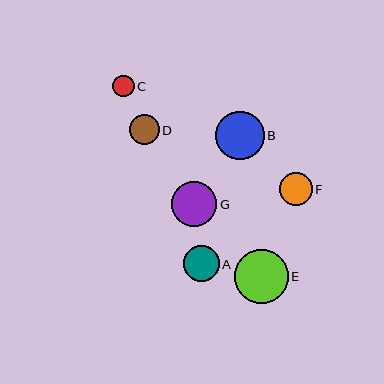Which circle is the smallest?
Circle C is the smallest with a size of approximately 22 pixels.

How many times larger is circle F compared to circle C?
Circle F is approximately 1.5 times the size of circle C.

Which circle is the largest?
Circle E is the largest with a size of approximately 54 pixels.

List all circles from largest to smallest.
From largest to smallest: E, B, G, A, F, D, C.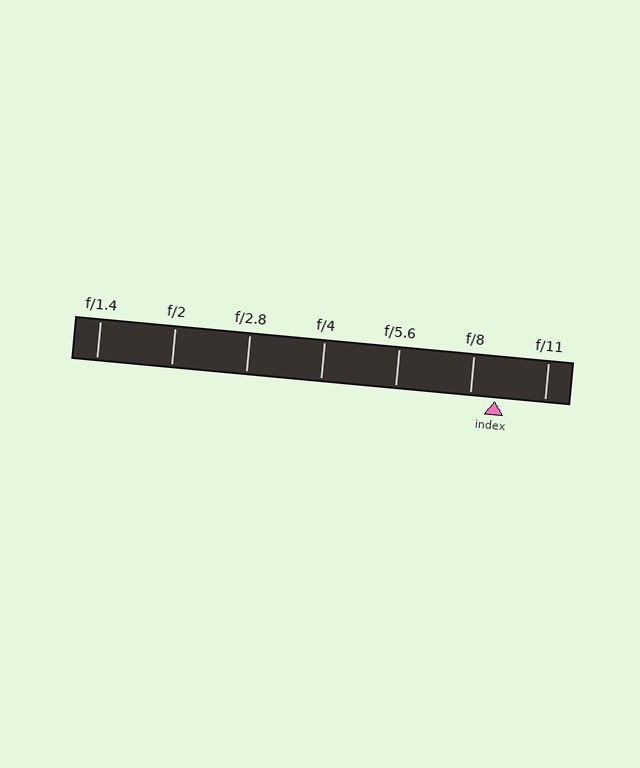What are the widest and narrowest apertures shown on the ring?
The widest aperture shown is f/1.4 and the narrowest is f/11.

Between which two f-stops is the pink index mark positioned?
The index mark is between f/8 and f/11.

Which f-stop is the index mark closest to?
The index mark is closest to f/8.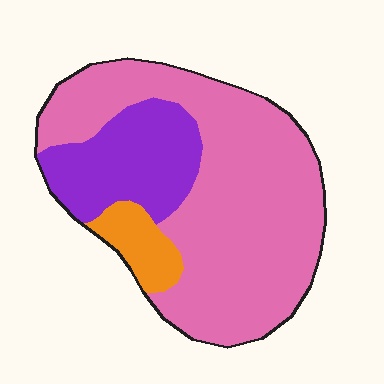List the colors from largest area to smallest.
From largest to smallest: pink, purple, orange.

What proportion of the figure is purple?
Purple covers 23% of the figure.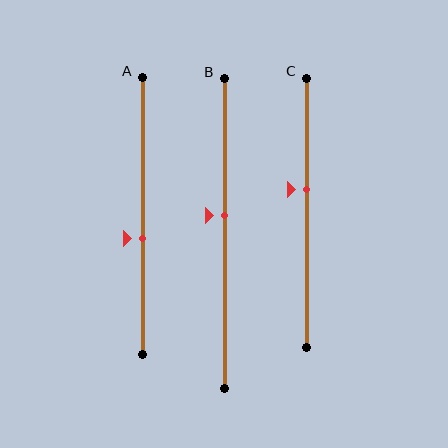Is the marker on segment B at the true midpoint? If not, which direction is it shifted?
No, the marker on segment B is shifted upward by about 6% of the segment length.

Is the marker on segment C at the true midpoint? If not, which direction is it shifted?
No, the marker on segment C is shifted upward by about 9% of the segment length.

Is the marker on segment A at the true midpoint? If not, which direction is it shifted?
No, the marker on segment A is shifted downward by about 8% of the segment length.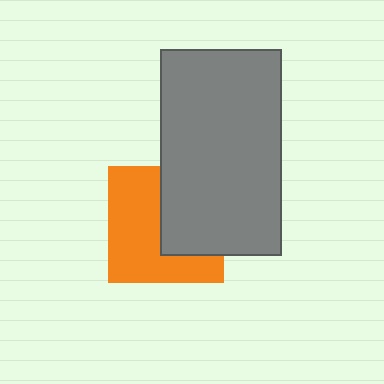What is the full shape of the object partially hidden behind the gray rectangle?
The partially hidden object is an orange square.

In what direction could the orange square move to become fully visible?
The orange square could move left. That would shift it out from behind the gray rectangle entirely.